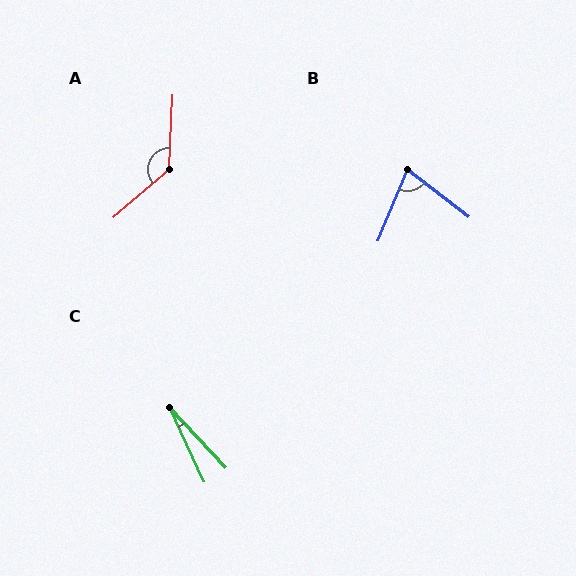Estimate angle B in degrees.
Approximately 75 degrees.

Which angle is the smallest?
C, at approximately 18 degrees.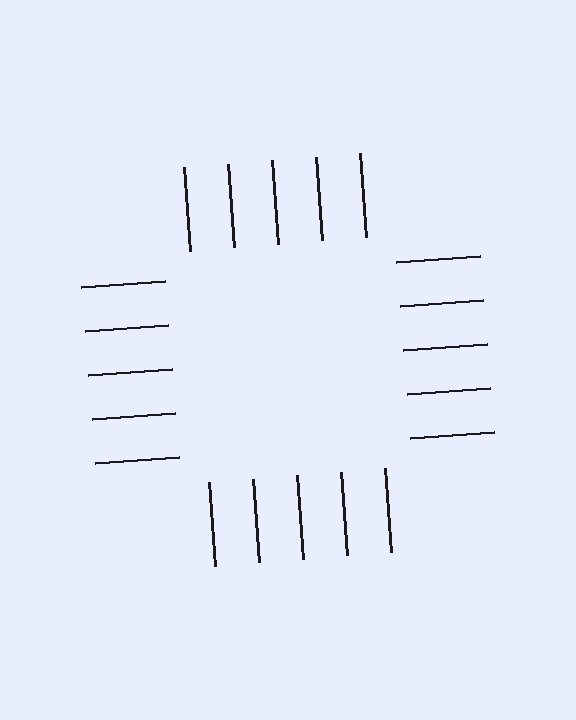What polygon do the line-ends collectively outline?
An illusory square — the line segments terminate on its edges but no continuous stroke is drawn.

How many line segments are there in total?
20 — 5 along each of the 4 edges.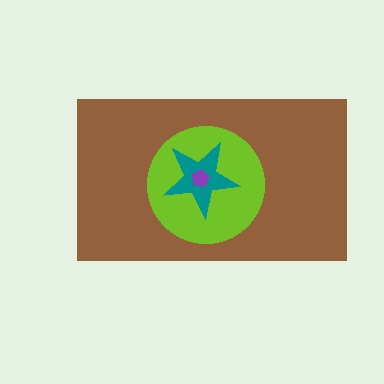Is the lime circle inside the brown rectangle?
Yes.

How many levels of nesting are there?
4.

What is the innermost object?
The purple pentagon.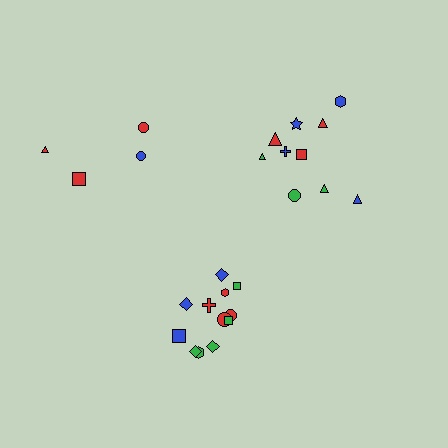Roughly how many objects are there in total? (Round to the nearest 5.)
Roughly 25 objects in total.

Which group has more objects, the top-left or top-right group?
The top-right group.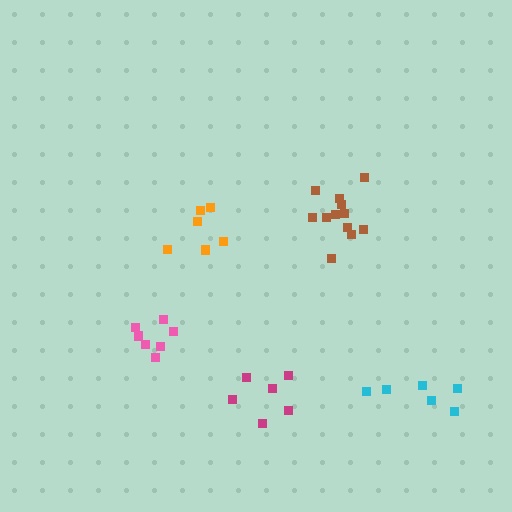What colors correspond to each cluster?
The clusters are colored: pink, orange, brown, cyan, magenta.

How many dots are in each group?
Group 1: 7 dots, Group 2: 6 dots, Group 3: 12 dots, Group 4: 6 dots, Group 5: 6 dots (37 total).